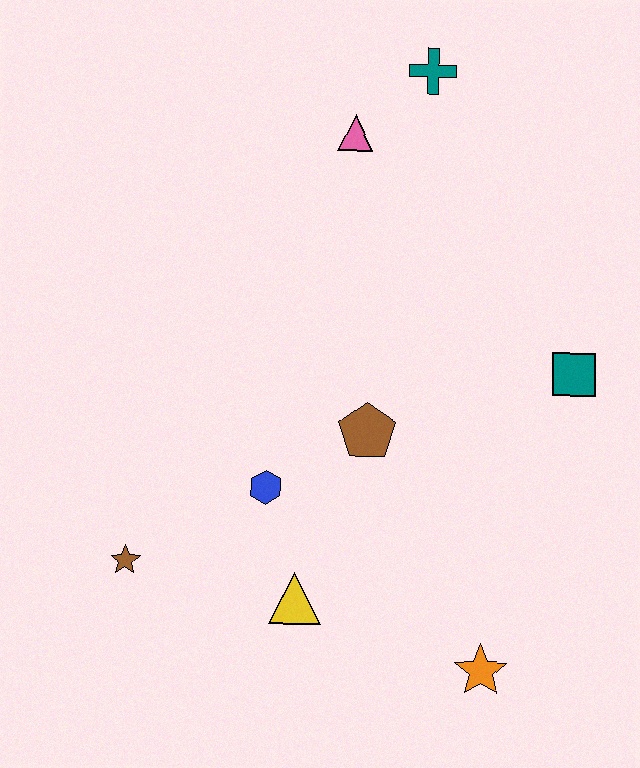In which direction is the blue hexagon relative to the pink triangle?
The blue hexagon is below the pink triangle.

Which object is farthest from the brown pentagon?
The teal cross is farthest from the brown pentagon.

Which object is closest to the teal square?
The brown pentagon is closest to the teal square.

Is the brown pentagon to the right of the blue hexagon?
Yes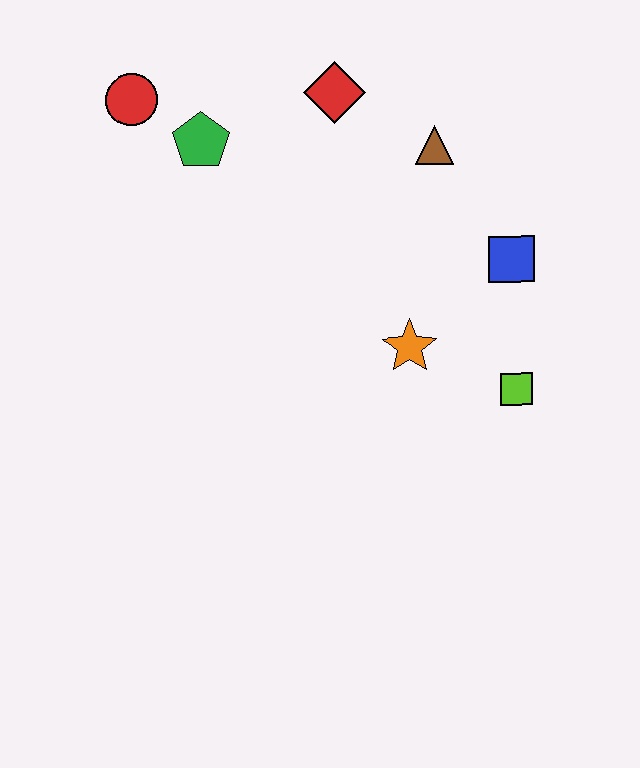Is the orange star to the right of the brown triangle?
No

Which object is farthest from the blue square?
The red circle is farthest from the blue square.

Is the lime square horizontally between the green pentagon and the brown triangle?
No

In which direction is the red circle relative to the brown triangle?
The red circle is to the left of the brown triangle.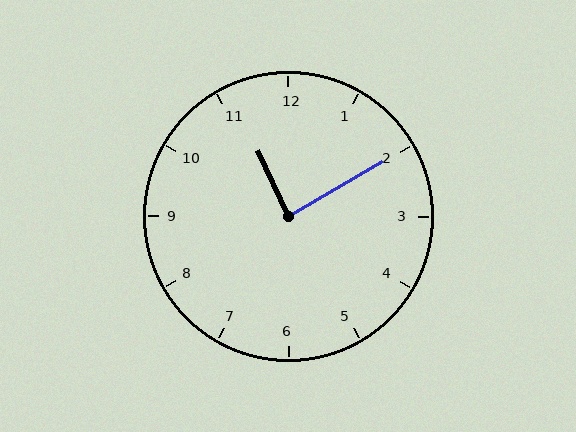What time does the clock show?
11:10.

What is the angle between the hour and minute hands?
Approximately 85 degrees.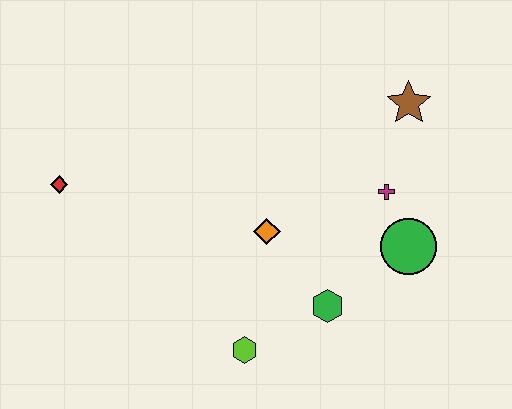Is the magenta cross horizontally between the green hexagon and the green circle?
Yes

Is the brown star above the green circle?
Yes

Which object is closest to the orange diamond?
The green hexagon is closest to the orange diamond.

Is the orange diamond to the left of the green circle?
Yes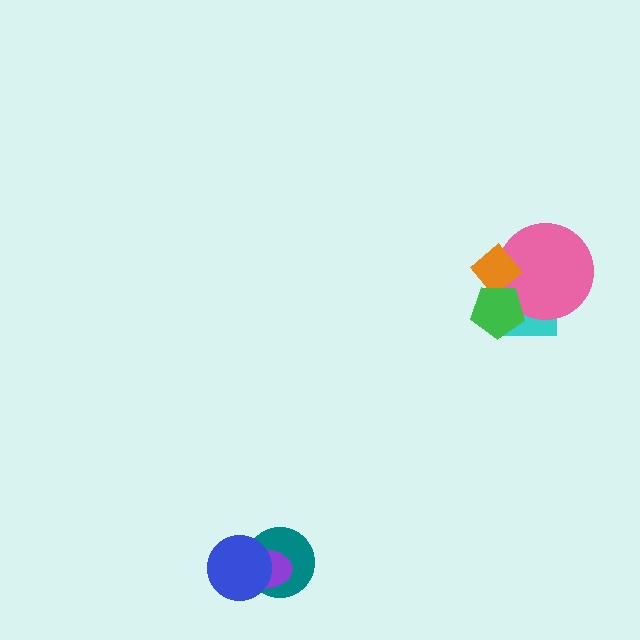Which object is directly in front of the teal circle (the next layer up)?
The purple ellipse is directly in front of the teal circle.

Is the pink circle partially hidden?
Yes, it is partially covered by another shape.